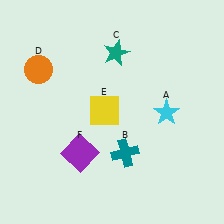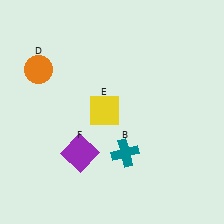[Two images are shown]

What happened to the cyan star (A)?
The cyan star (A) was removed in Image 2. It was in the bottom-right area of Image 1.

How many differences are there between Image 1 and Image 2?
There are 2 differences between the two images.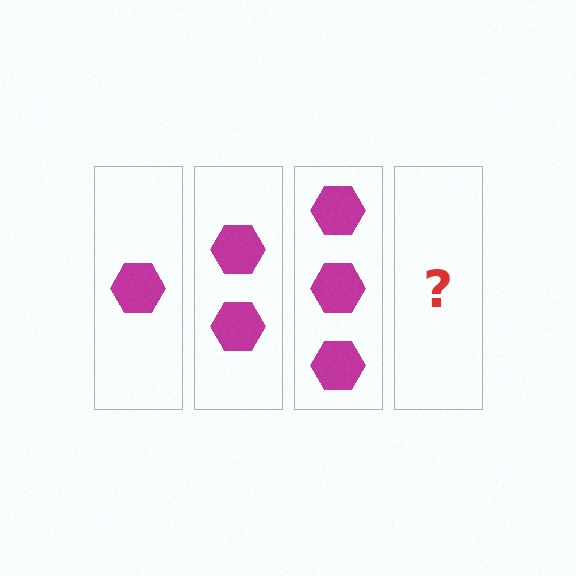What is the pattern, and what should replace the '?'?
The pattern is that each step adds one more hexagon. The '?' should be 4 hexagons.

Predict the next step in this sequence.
The next step is 4 hexagons.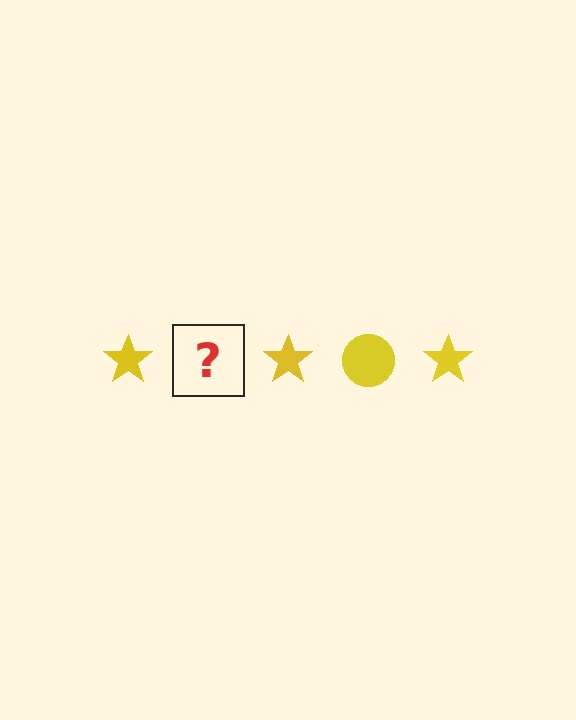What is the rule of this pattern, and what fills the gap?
The rule is that the pattern cycles through star, circle shapes in yellow. The gap should be filled with a yellow circle.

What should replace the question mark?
The question mark should be replaced with a yellow circle.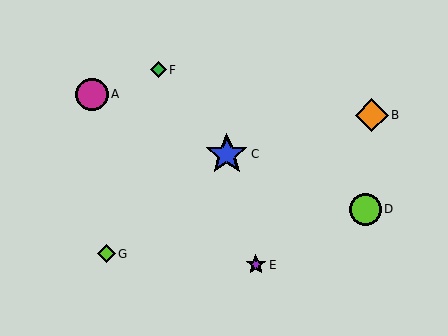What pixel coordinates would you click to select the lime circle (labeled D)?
Click at (365, 209) to select the lime circle D.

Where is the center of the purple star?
The center of the purple star is at (256, 265).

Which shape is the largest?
The blue star (labeled C) is the largest.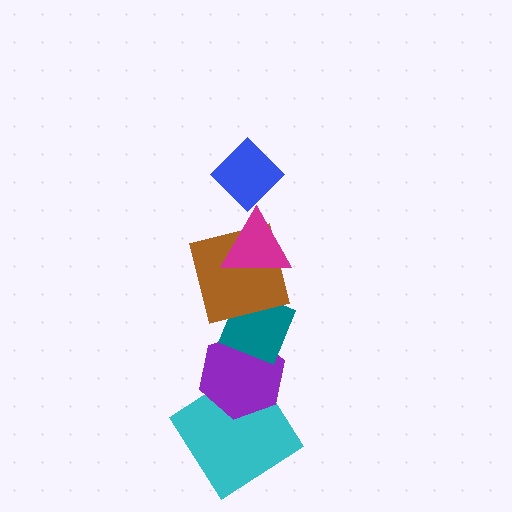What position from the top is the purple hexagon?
The purple hexagon is 5th from the top.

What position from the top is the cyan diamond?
The cyan diamond is 6th from the top.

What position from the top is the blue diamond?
The blue diamond is 1st from the top.